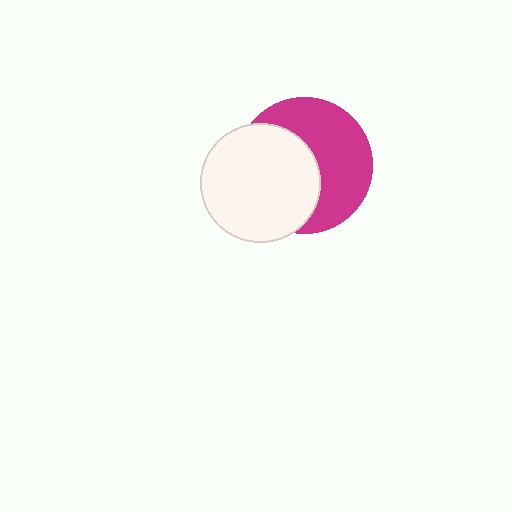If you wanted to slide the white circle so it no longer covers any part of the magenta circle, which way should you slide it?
Slide it left — that is the most direct way to separate the two shapes.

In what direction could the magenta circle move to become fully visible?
The magenta circle could move right. That would shift it out from behind the white circle entirely.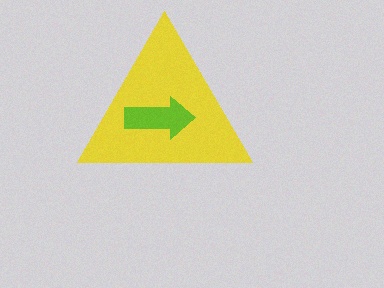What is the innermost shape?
The lime arrow.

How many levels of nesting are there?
2.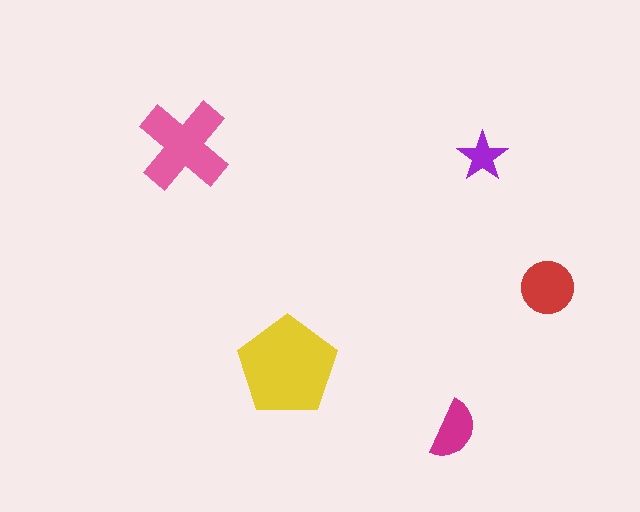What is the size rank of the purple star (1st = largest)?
5th.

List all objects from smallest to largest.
The purple star, the magenta semicircle, the red circle, the pink cross, the yellow pentagon.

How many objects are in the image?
There are 5 objects in the image.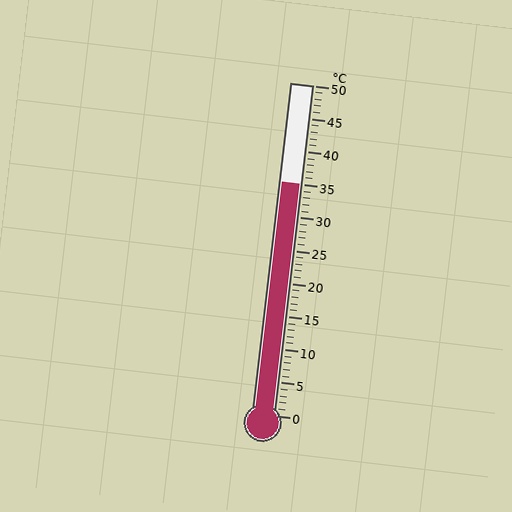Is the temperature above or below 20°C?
The temperature is above 20°C.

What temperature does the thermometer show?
The thermometer shows approximately 35°C.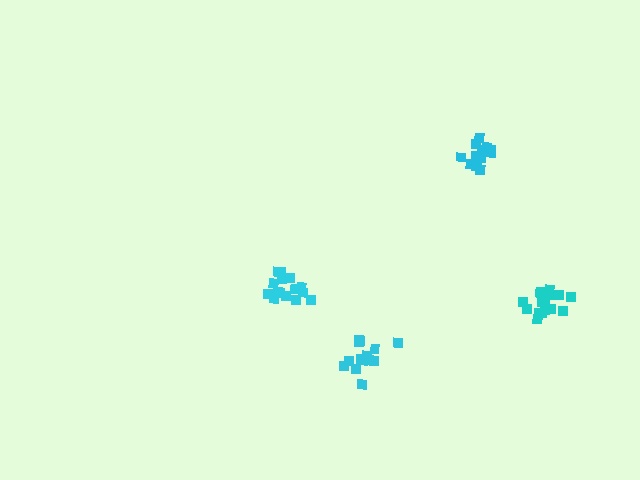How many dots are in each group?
Group 1: 16 dots, Group 2: 16 dots, Group 3: 12 dots, Group 4: 14 dots (58 total).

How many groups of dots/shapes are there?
There are 4 groups.